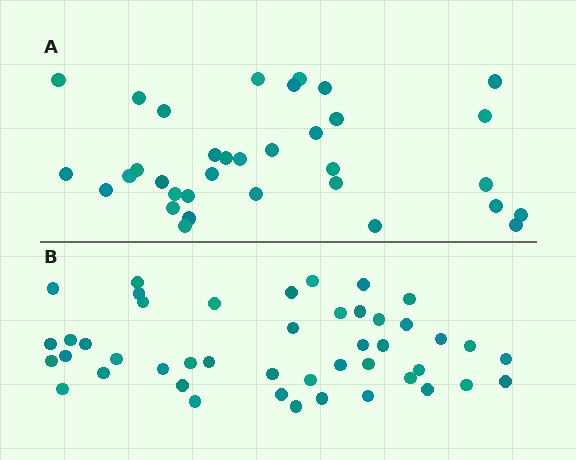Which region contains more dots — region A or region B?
Region B (the bottom region) has more dots.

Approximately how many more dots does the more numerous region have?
Region B has roughly 12 or so more dots than region A.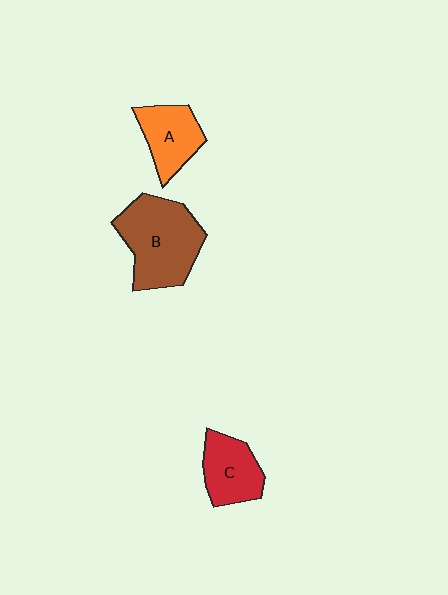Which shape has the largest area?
Shape B (brown).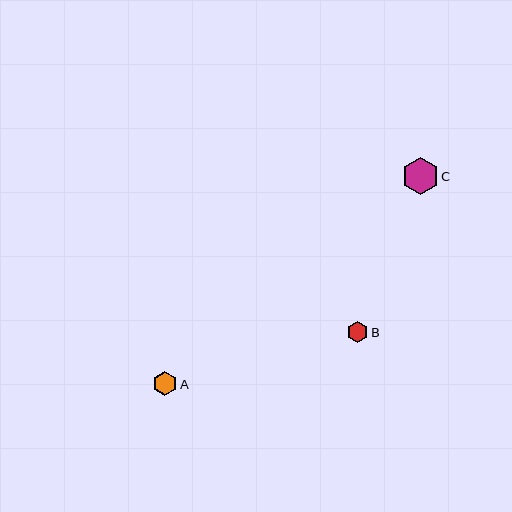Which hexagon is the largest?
Hexagon C is the largest with a size of approximately 36 pixels.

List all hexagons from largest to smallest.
From largest to smallest: C, A, B.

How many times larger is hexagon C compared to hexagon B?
Hexagon C is approximately 1.7 times the size of hexagon B.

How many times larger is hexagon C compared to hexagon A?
Hexagon C is approximately 1.5 times the size of hexagon A.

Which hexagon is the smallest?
Hexagon B is the smallest with a size of approximately 21 pixels.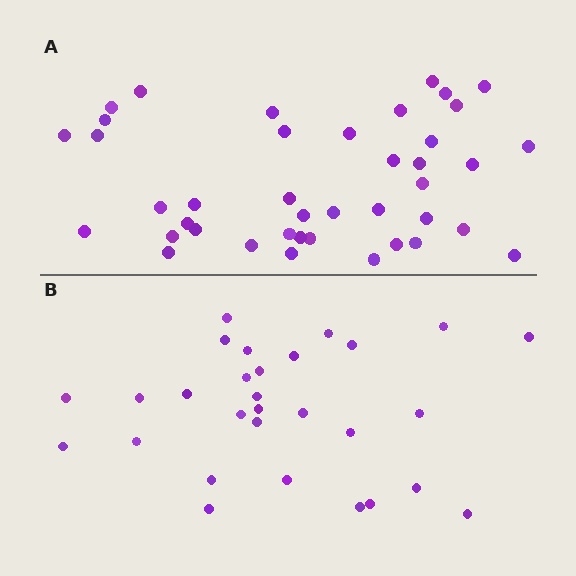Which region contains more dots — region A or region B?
Region A (the top region) has more dots.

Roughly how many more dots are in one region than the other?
Region A has roughly 12 or so more dots than region B.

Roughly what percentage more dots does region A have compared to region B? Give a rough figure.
About 40% more.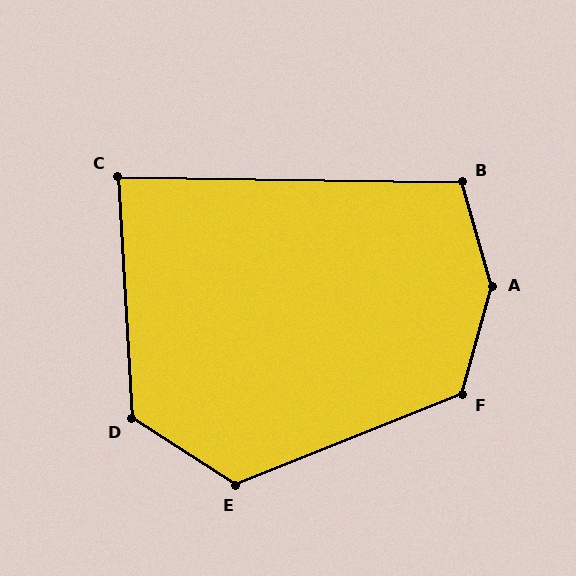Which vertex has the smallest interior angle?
C, at approximately 86 degrees.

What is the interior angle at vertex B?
Approximately 107 degrees (obtuse).